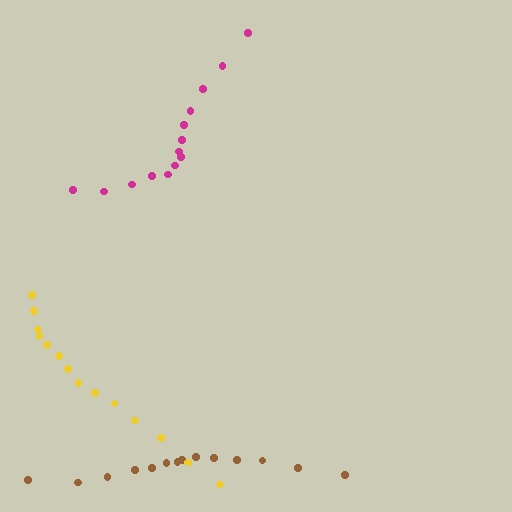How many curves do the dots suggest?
There are 3 distinct paths.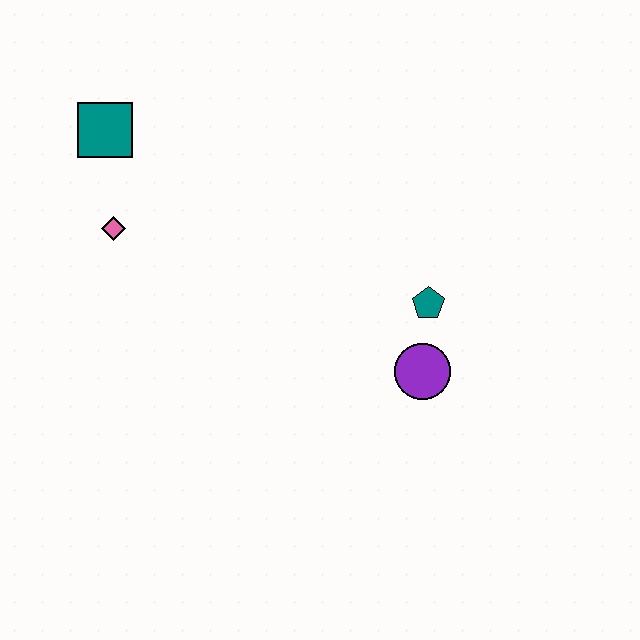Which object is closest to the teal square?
The pink diamond is closest to the teal square.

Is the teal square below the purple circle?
No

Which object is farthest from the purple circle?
The teal square is farthest from the purple circle.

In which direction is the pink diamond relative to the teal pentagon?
The pink diamond is to the left of the teal pentagon.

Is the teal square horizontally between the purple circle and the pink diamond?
No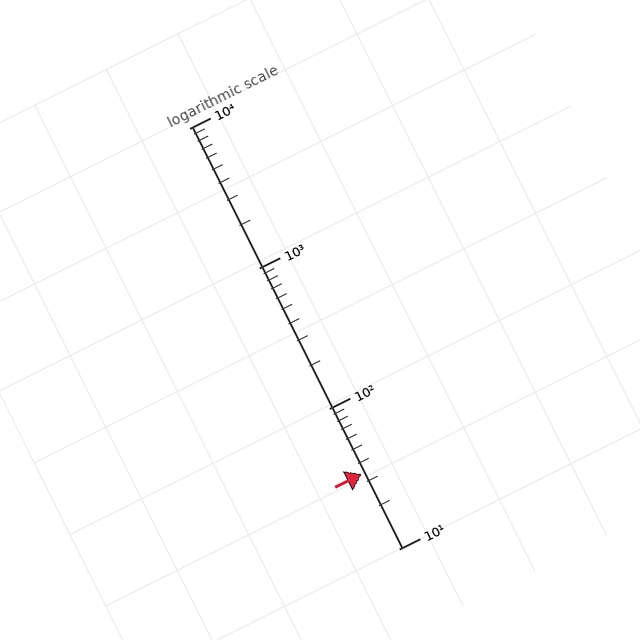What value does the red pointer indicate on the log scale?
The pointer indicates approximately 34.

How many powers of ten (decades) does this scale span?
The scale spans 3 decades, from 10 to 10000.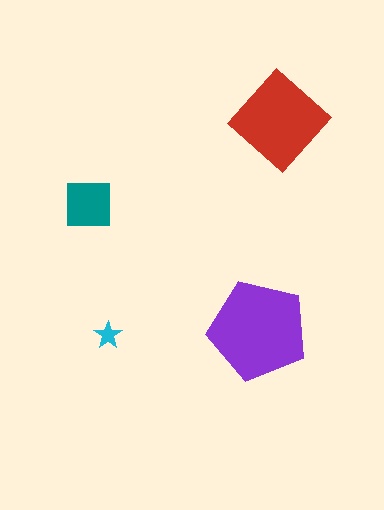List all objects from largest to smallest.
The purple pentagon, the red diamond, the teal square, the cyan star.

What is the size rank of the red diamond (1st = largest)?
2nd.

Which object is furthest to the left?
The teal square is leftmost.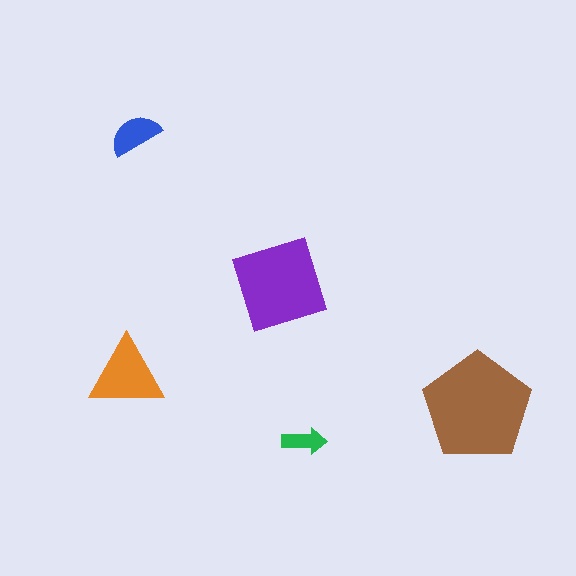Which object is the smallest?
The green arrow.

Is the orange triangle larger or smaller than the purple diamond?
Smaller.